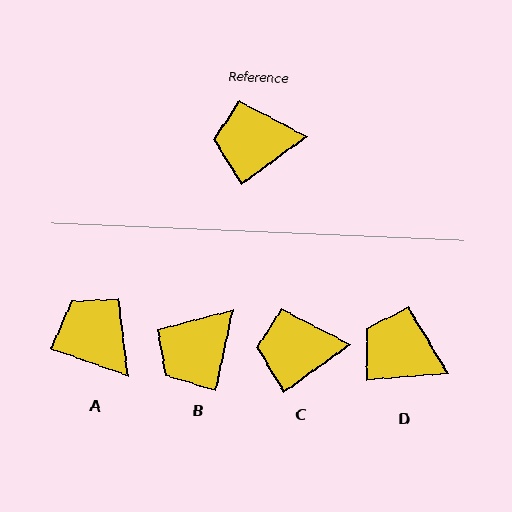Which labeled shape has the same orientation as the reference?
C.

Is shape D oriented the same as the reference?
No, it is off by about 31 degrees.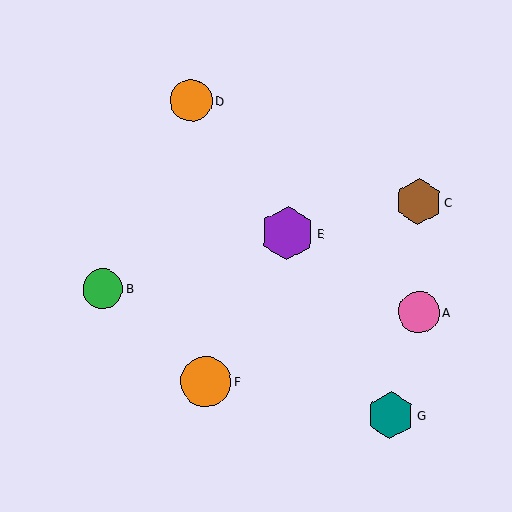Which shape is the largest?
The purple hexagon (labeled E) is the largest.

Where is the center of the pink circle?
The center of the pink circle is at (419, 312).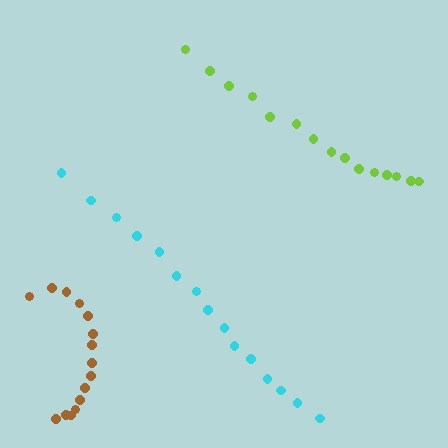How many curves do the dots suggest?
There are 3 distinct paths.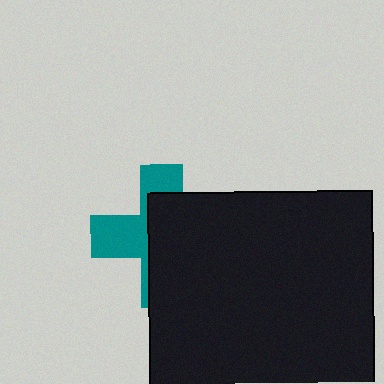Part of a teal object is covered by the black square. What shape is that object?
It is a cross.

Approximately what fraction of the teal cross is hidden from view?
Roughly 59% of the teal cross is hidden behind the black square.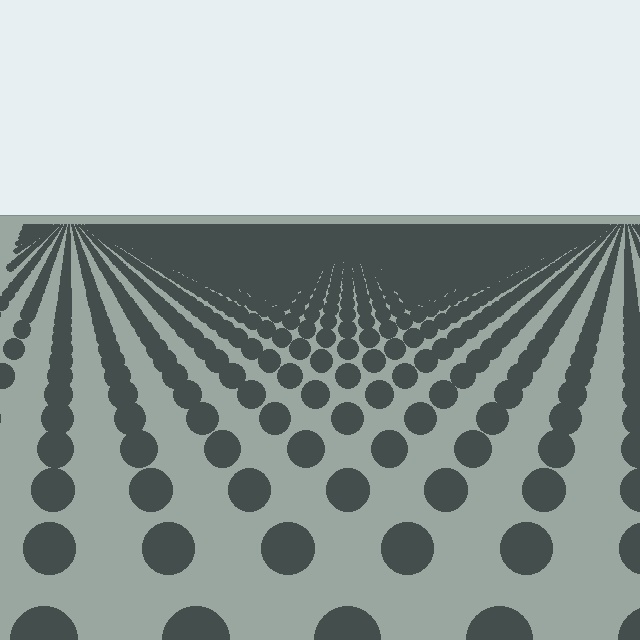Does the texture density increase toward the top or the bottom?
Density increases toward the top.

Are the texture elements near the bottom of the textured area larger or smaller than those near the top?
Larger. Near the bottom, elements are closer to the viewer and appear at a bigger on-screen size.